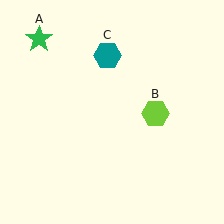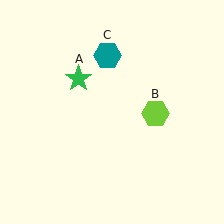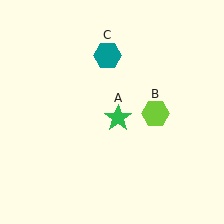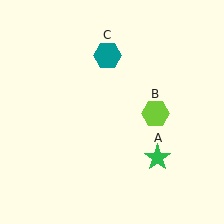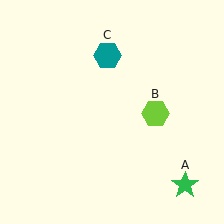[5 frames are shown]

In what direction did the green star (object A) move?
The green star (object A) moved down and to the right.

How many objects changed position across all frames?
1 object changed position: green star (object A).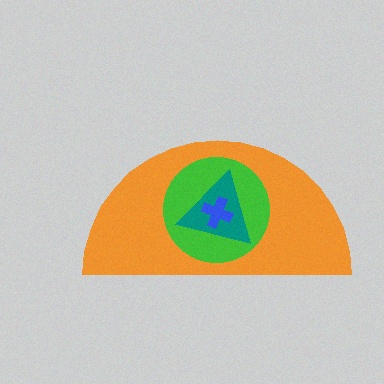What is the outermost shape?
The orange semicircle.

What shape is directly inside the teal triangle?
The blue cross.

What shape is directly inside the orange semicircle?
The green circle.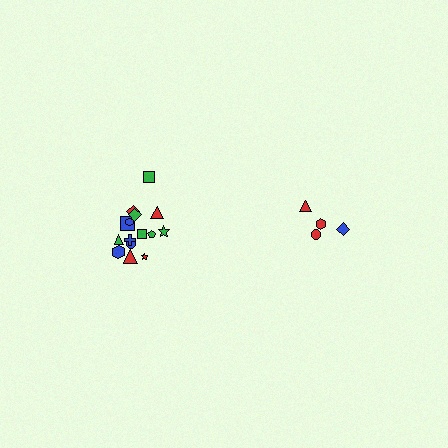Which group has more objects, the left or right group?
The left group.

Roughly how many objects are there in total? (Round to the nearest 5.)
Roughly 20 objects in total.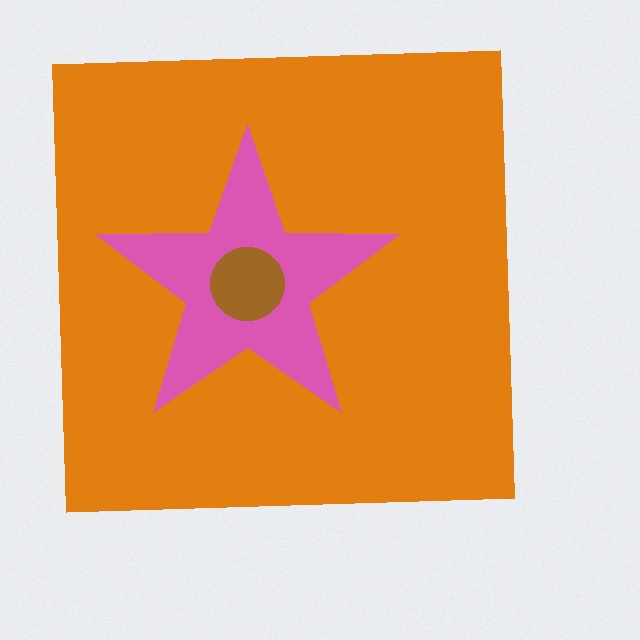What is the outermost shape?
The orange square.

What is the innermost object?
The brown circle.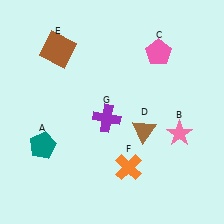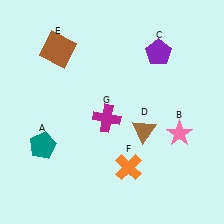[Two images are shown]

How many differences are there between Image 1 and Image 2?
There are 2 differences between the two images.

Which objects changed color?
C changed from pink to purple. G changed from purple to magenta.